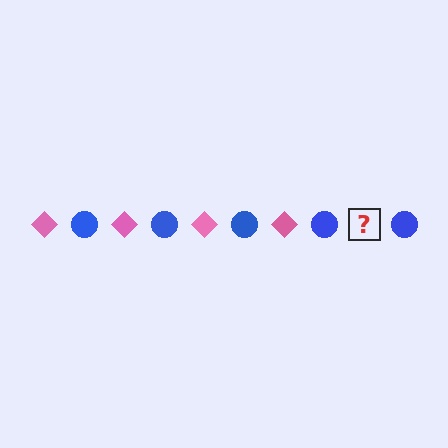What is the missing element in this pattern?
The missing element is a pink diamond.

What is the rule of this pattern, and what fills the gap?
The rule is that the pattern alternates between pink diamond and blue circle. The gap should be filled with a pink diamond.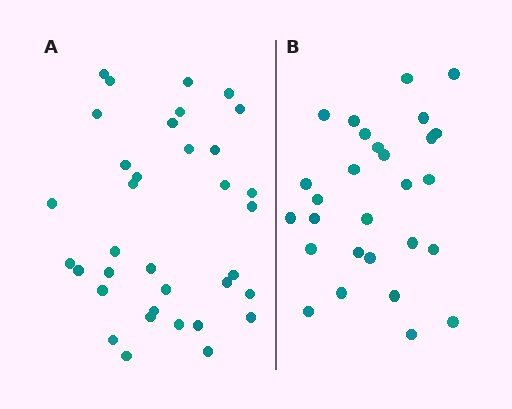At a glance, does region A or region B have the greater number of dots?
Region A (the left region) has more dots.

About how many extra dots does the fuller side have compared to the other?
Region A has roughly 8 or so more dots than region B.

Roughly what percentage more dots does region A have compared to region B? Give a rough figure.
About 25% more.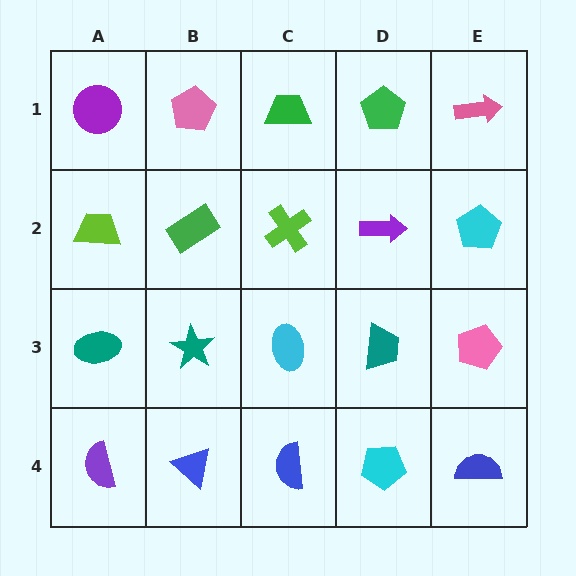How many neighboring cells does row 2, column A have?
3.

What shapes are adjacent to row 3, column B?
A green rectangle (row 2, column B), a blue triangle (row 4, column B), a teal ellipse (row 3, column A), a cyan ellipse (row 3, column C).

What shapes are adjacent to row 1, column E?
A cyan pentagon (row 2, column E), a green pentagon (row 1, column D).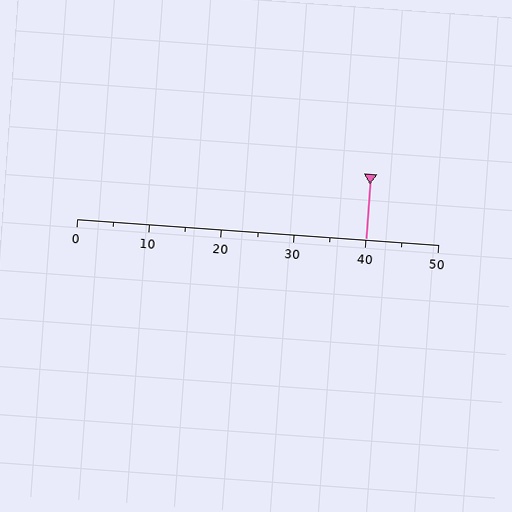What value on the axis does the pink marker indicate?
The marker indicates approximately 40.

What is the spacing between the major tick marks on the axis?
The major ticks are spaced 10 apart.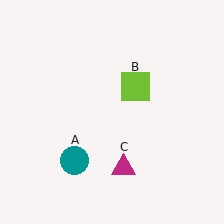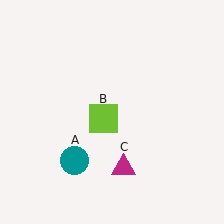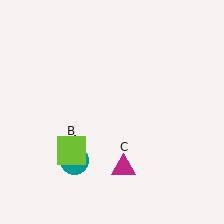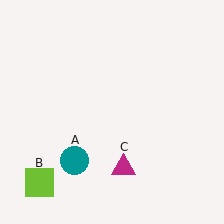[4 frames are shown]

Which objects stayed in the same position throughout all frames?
Teal circle (object A) and magenta triangle (object C) remained stationary.